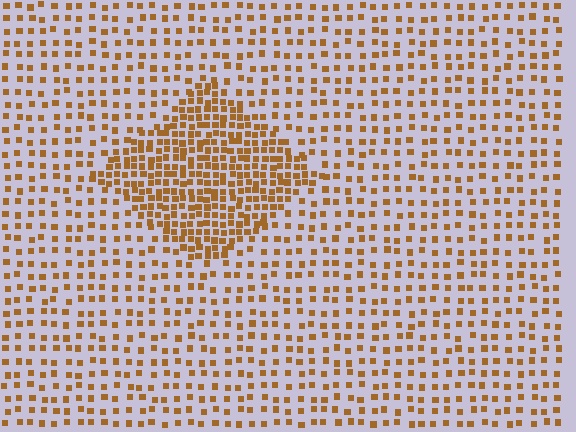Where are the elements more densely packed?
The elements are more densely packed inside the diamond boundary.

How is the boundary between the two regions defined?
The boundary is defined by a change in element density (approximately 2.3x ratio). All elements are the same color, size, and shape.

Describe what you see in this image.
The image contains small brown elements arranged at two different densities. A diamond-shaped region is visible where the elements are more densely packed than the surrounding area.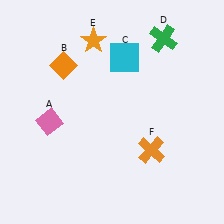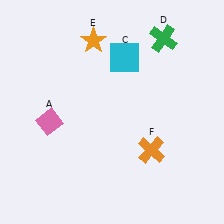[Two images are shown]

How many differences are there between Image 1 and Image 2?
There is 1 difference between the two images.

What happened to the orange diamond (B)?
The orange diamond (B) was removed in Image 2. It was in the top-left area of Image 1.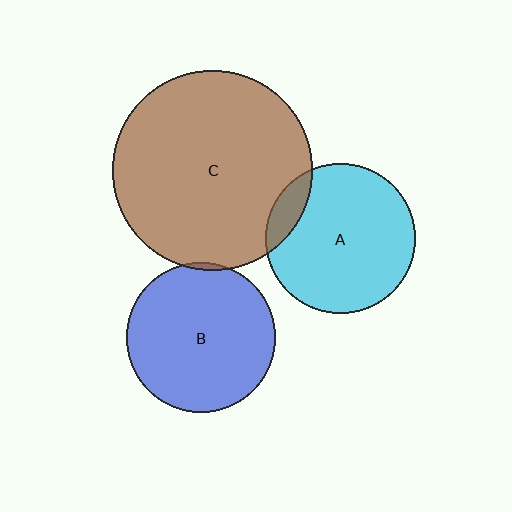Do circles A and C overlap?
Yes.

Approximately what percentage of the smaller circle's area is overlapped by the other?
Approximately 10%.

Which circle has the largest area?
Circle C (brown).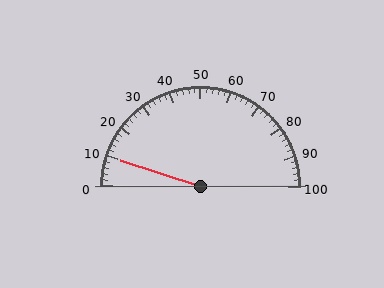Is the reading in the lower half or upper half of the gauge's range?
The reading is in the lower half of the range (0 to 100).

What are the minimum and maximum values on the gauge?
The gauge ranges from 0 to 100.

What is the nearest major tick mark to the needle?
The nearest major tick mark is 10.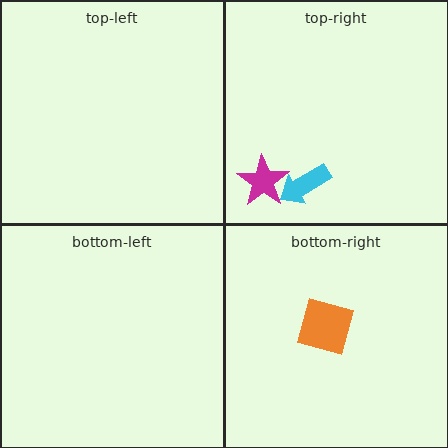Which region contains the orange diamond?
The bottom-right region.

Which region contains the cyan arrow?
The top-right region.